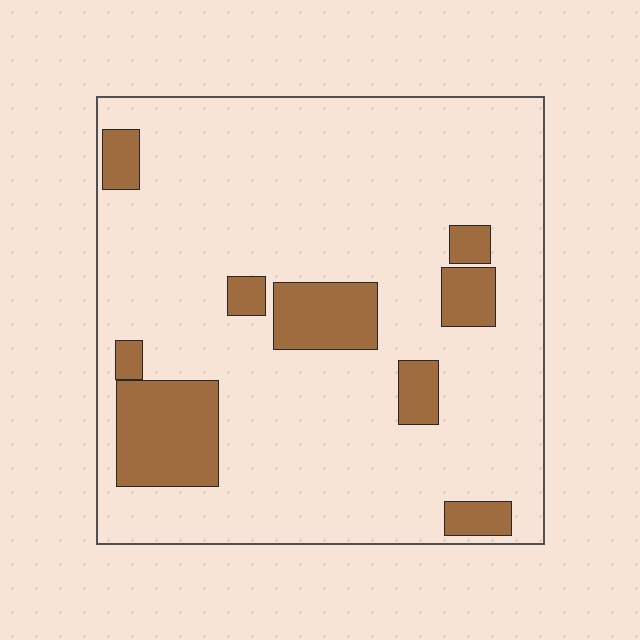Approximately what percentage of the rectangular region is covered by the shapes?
Approximately 15%.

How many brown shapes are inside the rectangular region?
9.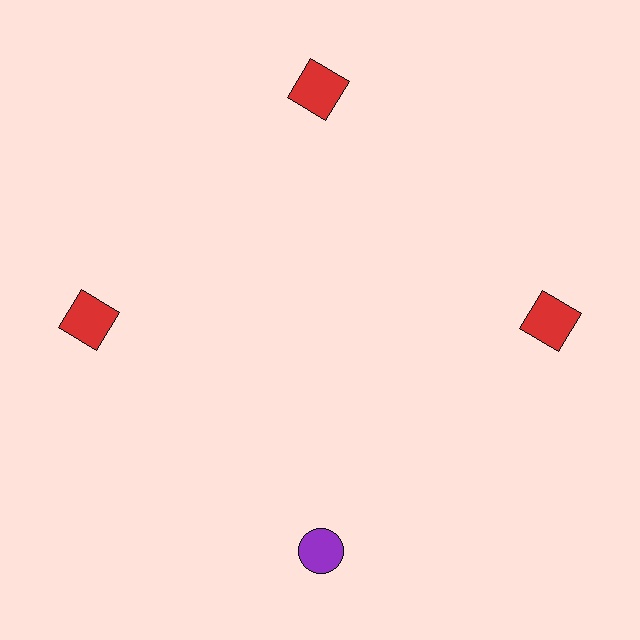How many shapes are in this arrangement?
There are 4 shapes arranged in a ring pattern.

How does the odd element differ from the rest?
It differs in both color (purple instead of red) and shape (circle instead of square).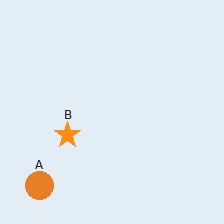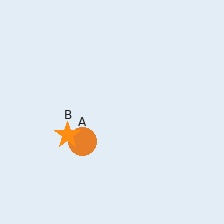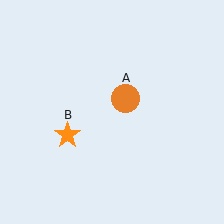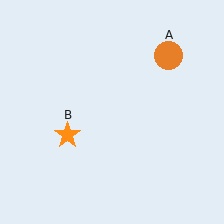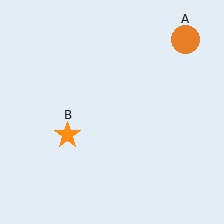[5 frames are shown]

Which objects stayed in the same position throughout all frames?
Orange star (object B) remained stationary.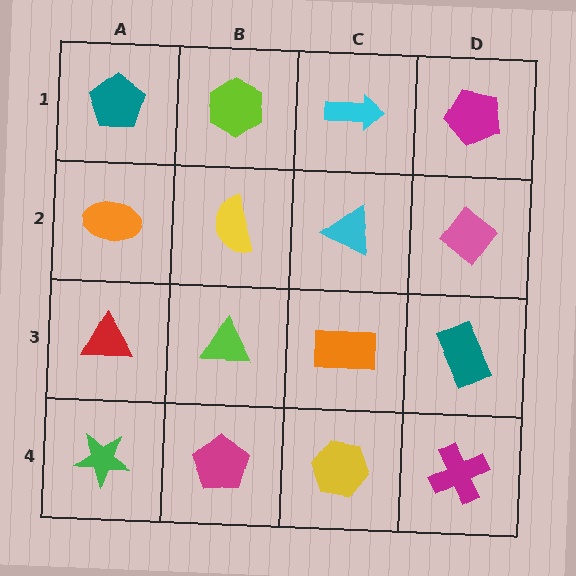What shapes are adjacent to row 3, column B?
A yellow semicircle (row 2, column B), a magenta pentagon (row 4, column B), a red triangle (row 3, column A), an orange rectangle (row 3, column C).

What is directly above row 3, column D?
A pink diamond.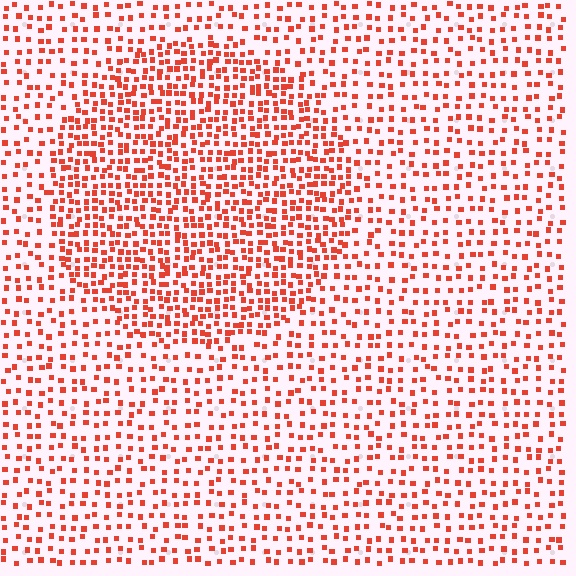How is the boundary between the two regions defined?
The boundary is defined by a change in element density (approximately 1.9x ratio). All elements are the same color, size, and shape.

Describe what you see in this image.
The image contains small red elements arranged at two different densities. A circle-shaped region is visible where the elements are more densely packed than the surrounding area.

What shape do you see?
I see a circle.